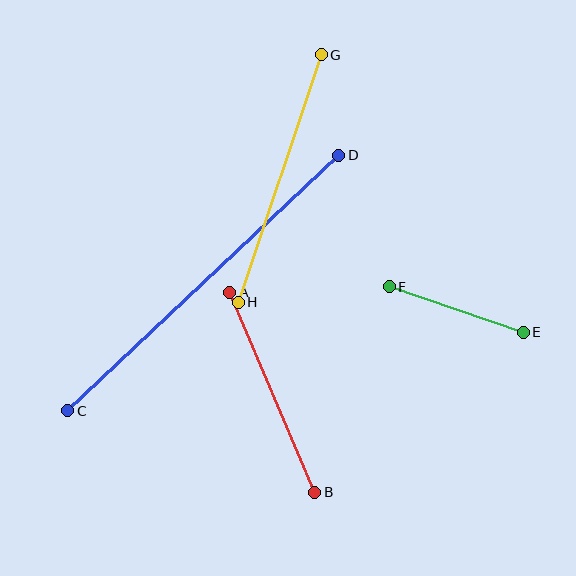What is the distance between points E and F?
The distance is approximately 141 pixels.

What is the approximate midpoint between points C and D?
The midpoint is at approximately (203, 283) pixels.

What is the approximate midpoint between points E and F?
The midpoint is at approximately (456, 310) pixels.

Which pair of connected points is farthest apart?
Points C and D are farthest apart.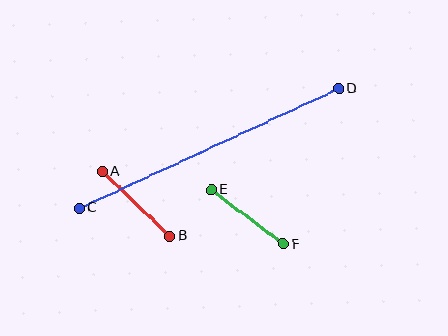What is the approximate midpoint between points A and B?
The midpoint is at approximately (136, 204) pixels.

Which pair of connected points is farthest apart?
Points C and D are farthest apart.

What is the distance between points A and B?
The distance is approximately 94 pixels.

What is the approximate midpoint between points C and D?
The midpoint is at approximately (209, 148) pixels.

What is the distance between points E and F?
The distance is approximately 91 pixels.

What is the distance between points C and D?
The distance is approximately 285 pixels.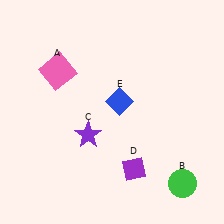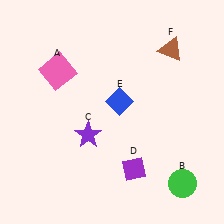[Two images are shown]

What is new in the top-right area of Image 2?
A brown triangle (F) was added in the top-right area of Image 2.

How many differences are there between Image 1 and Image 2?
There is 1 difference between the two images.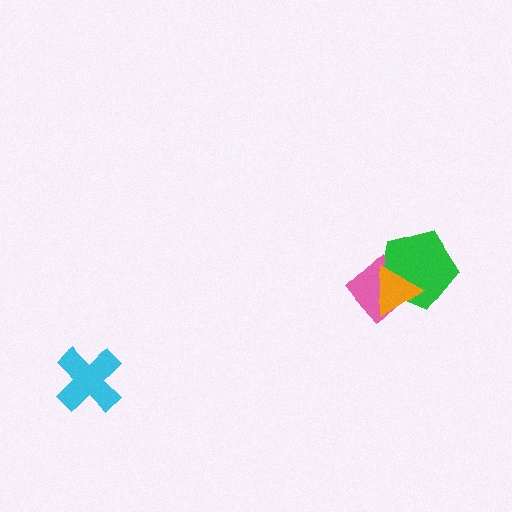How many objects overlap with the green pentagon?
2 objects overlap with the green pentagon.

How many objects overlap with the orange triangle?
2 objects overlap with the orange triangle.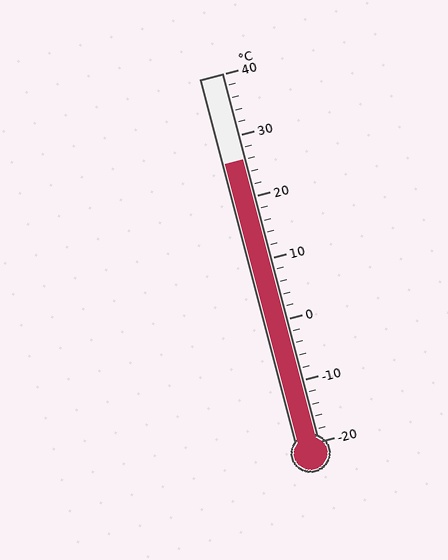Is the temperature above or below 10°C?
The temperature is above 10°C.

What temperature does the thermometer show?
The thermometer shows approximately 26°C.